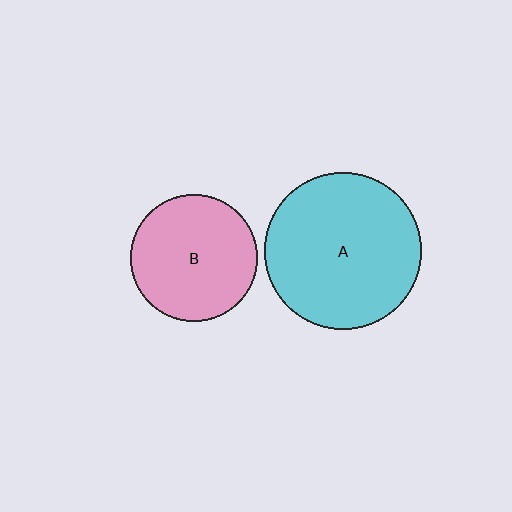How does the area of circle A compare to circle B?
Approximately 1.5 times.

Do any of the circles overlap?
No, none of the circles overlap.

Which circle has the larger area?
Circle A (cyan).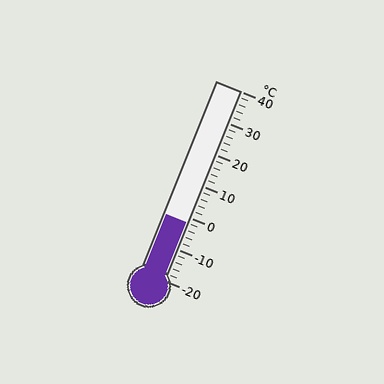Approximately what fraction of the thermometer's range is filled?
The thermometer is filled to approximately 30% of its range.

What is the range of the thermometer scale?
The thermometer scale ranges from -20°C to 40°C.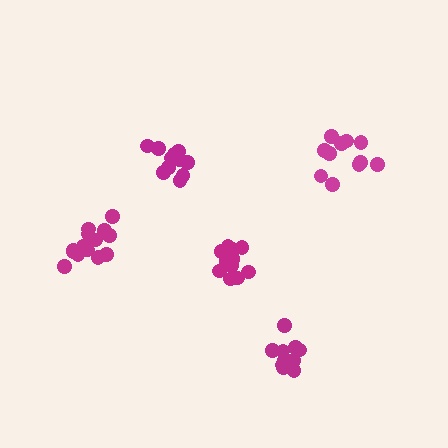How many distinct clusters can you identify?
There are 5 distinct clusters.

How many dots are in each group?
Group 1: 11 dots, Group 2: 12 dots, Group 3: 14 dots, Group 4: 10 dots, Group 5: 14 dots (61 total).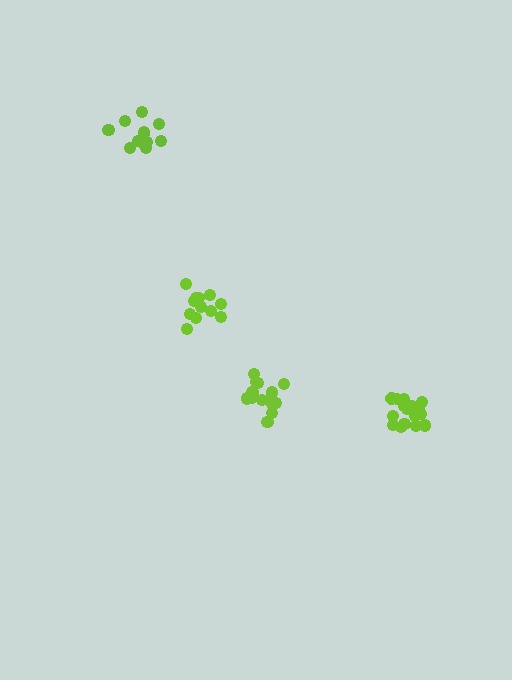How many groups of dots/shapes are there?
There are 4 groups.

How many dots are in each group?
Group 1: 16 dots, Group 2: 13 dots, Group 3: 17 dots, Group 4: 13 dots (59 total).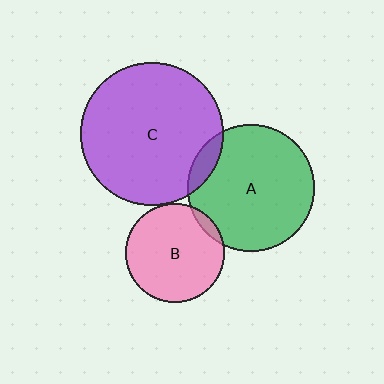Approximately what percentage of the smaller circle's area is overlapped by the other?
Approximately 5%.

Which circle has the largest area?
Circle C (purple).